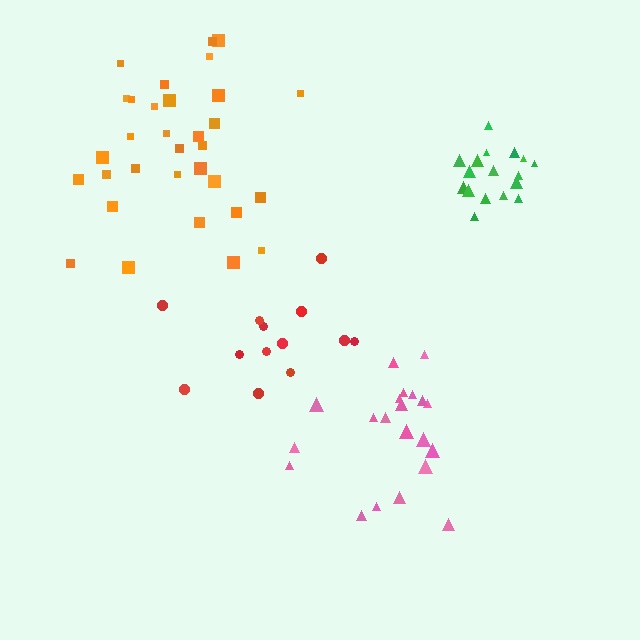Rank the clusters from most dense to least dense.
green, pink, orange, red.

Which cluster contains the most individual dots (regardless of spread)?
Orange (33).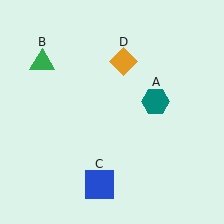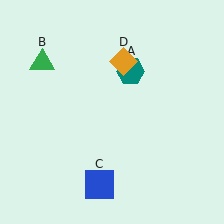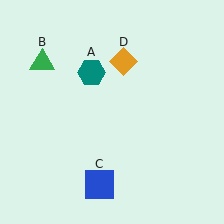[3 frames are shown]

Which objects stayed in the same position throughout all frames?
Green triangle (object B) and blue square (object C) and orange diamond (object D) remained stationary.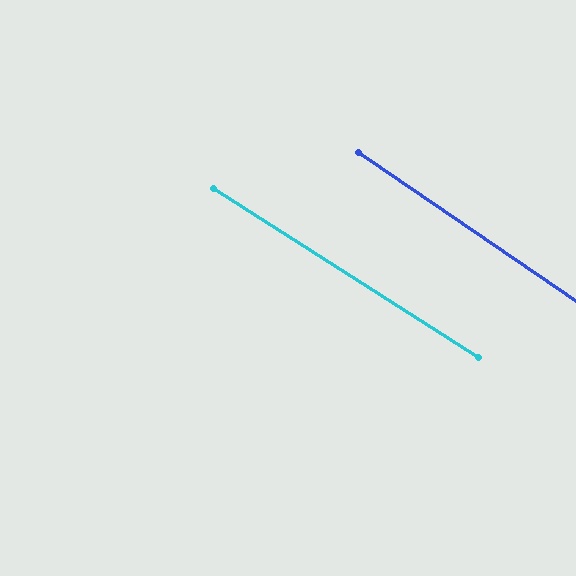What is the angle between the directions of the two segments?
Approximately 2 degrees.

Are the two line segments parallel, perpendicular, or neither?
Parallel — their directions differ by only 1.8°.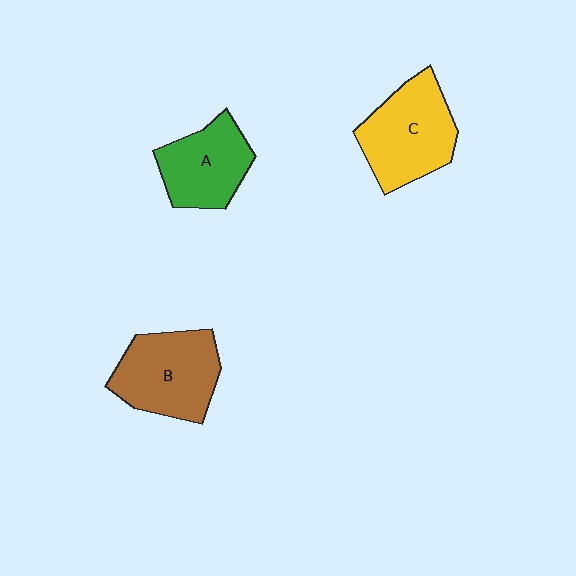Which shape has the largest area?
Shape C (yellow).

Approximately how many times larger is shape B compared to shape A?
Approximately 1.2 times.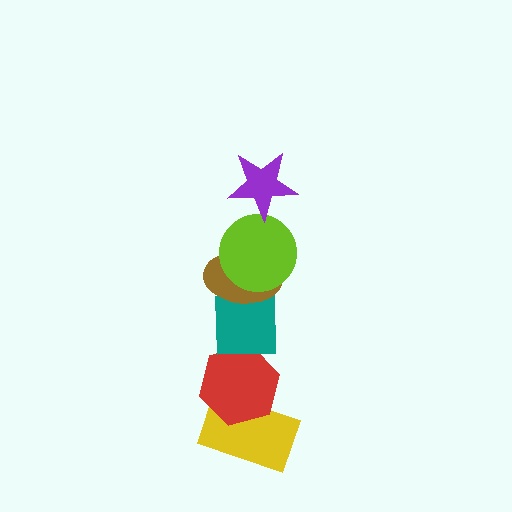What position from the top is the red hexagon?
The red hexagon is 5th from the top.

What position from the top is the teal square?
The teal square is 4th from the top.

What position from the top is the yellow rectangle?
The yellow rectangle is 6th from the top.